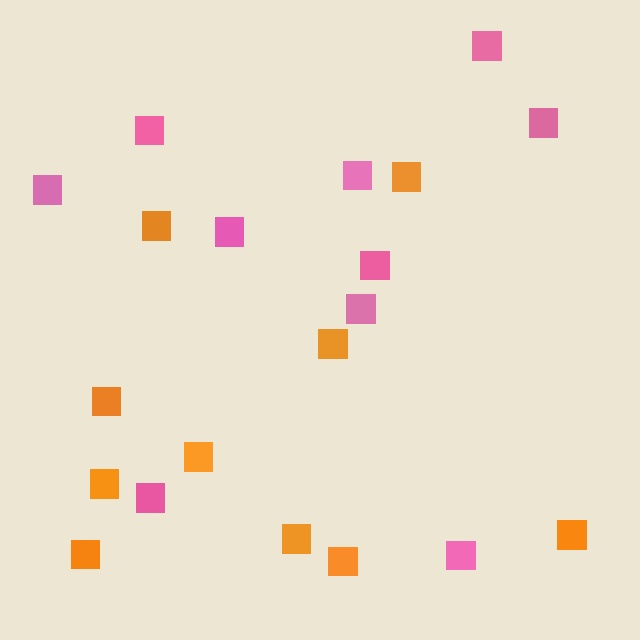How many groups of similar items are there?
There are 2 groups: one group of pink squares (10) and one group of orange squares (10).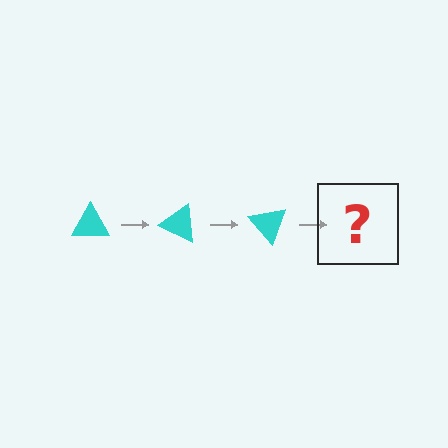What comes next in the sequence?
The next element should be a cyan triangle rotated 75 degrees.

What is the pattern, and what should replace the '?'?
The pattern is that the triangle rotates 25 degrees each step. The '?' should be a cyan triangle rotated 75 degrees.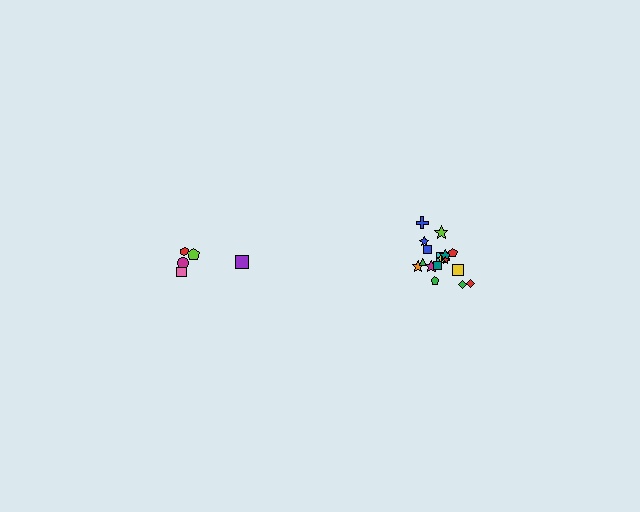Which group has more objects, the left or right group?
The right group.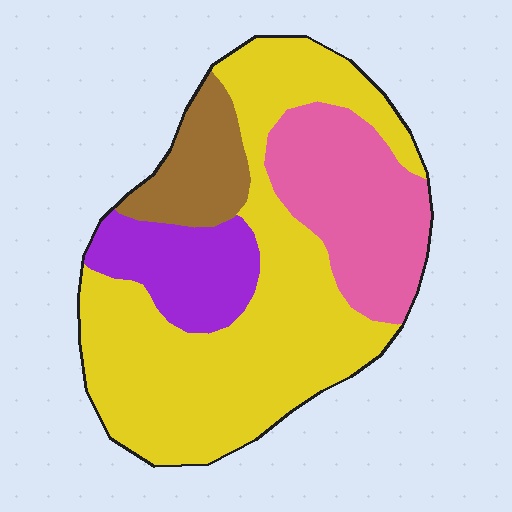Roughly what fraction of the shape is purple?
Purple takes up about one eighth (1/8) of the shape.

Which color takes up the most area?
Yellow, at roughly 55%.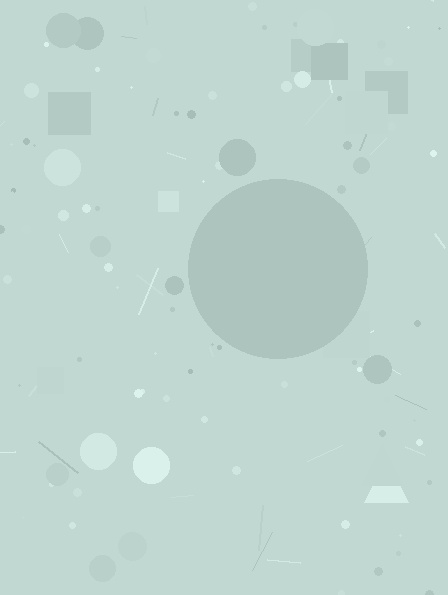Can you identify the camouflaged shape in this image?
The camouflaged shape is a circle.